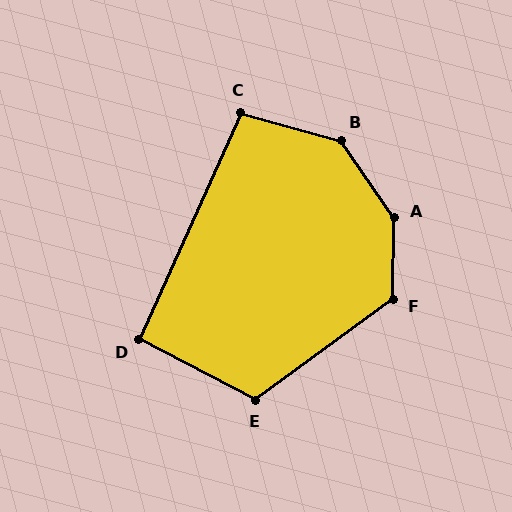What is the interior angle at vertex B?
Approximately 140 degrees (obtuse).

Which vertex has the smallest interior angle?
D, at approximately 93 degrees.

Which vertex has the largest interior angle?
A, at approximately 144 degrees.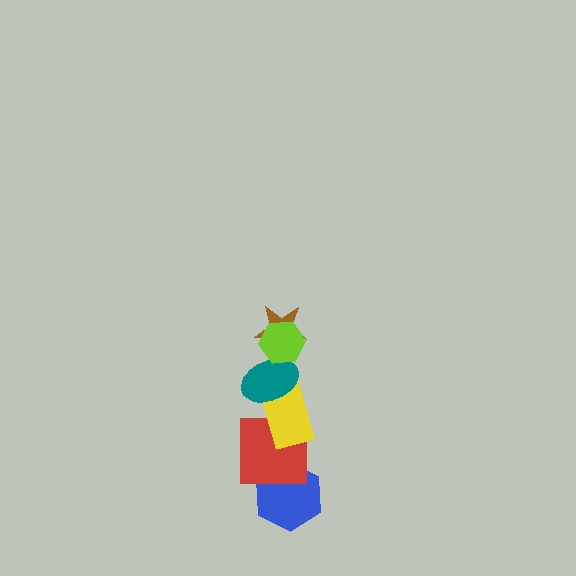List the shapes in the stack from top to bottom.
From top to bottom: the lime hexagon, the brown star, the teal ellipse, the yellow rectangle, the red square, the blue hexagon.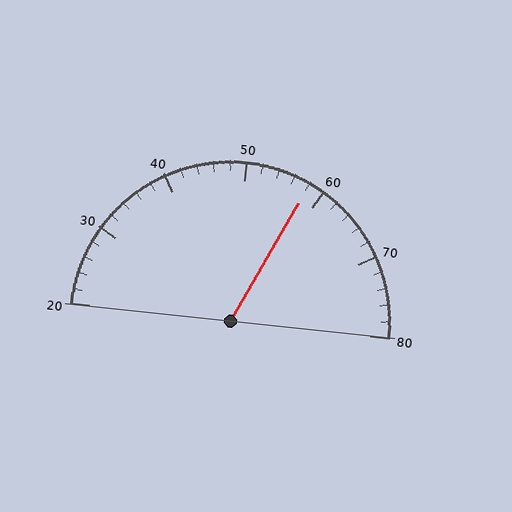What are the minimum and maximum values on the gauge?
The gauge ranges from 20 to 80.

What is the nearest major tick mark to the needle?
The nearest major tick mark is 60.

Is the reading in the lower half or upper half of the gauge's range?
The reading is in the upper half of the range (20 to 80).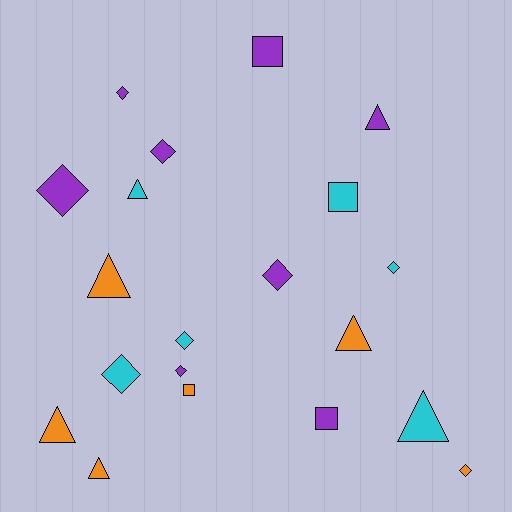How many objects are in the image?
There are 20 objects.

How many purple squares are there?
There are 2 purple squares.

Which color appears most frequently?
Purple, with 8 objects.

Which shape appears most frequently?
Diamond, with 9 objects.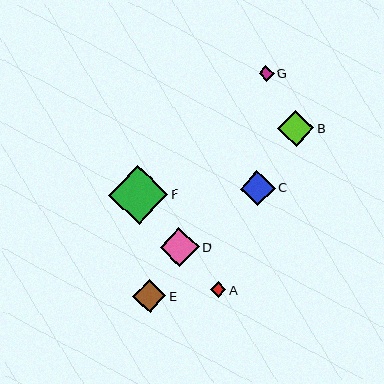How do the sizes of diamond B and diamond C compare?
Diamond B and diamond C are approximately the same size.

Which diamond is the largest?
Diamond F is the largest with a size of approximately 59 pixels.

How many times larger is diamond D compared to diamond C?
Diamond D is approximately 1.1 times the size of diamond C.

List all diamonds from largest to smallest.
From largest to smallest: F, D, B, C, E, A, G.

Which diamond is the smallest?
Diamond G is the smallest with a size of approximately 15 pixels.